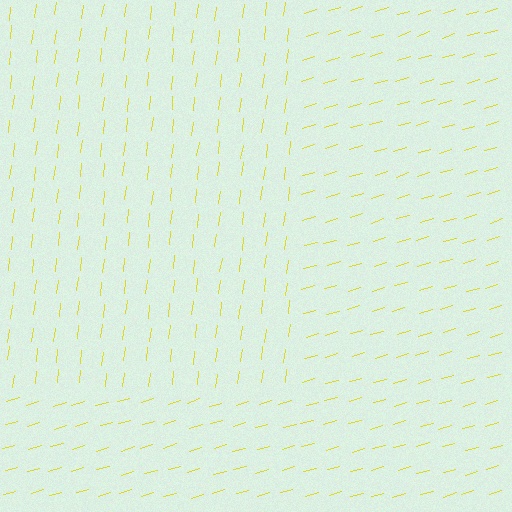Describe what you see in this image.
The image is filled with small yellow line segments. A rectangle region in the image has lines oriented differently from the surrounding lines, creating a visible texture boundary.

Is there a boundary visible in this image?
Yes, there is a texture boundary formed by a change in line orientation.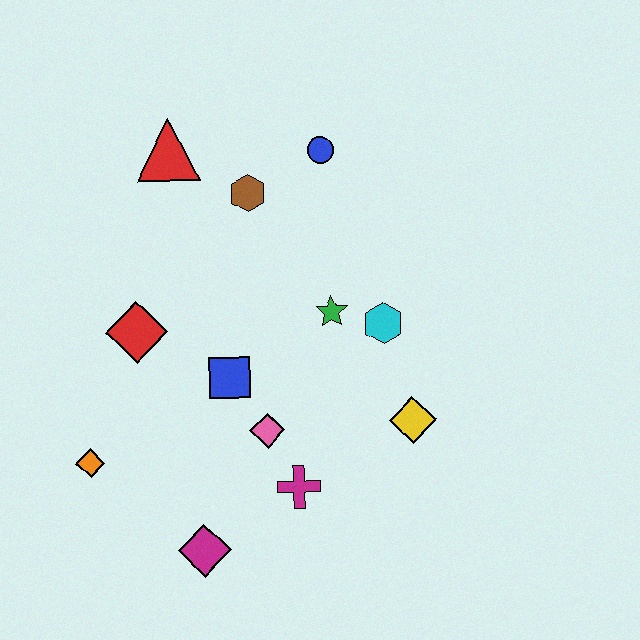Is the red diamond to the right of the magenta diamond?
No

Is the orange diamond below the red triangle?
Yes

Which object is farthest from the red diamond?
The yellow diamond is farthest from the red diamond.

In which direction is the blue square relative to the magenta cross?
The blue square is above the magenta cross.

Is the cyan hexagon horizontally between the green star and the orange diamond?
No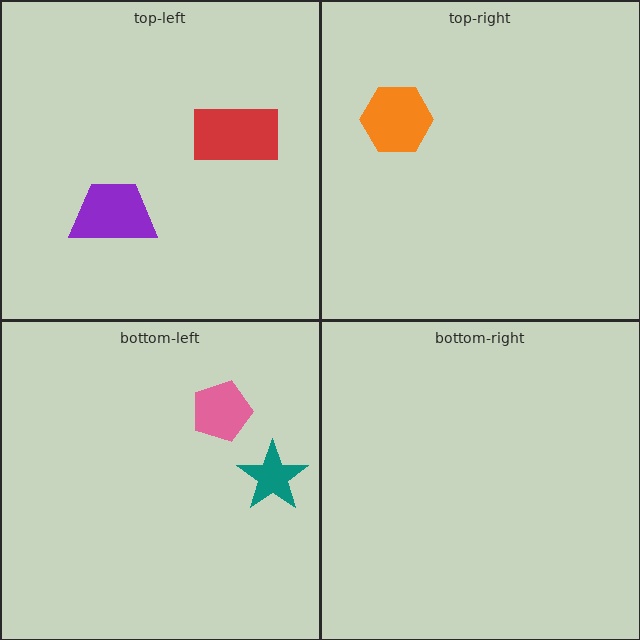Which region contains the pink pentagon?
The bottom-left region.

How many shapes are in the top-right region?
1.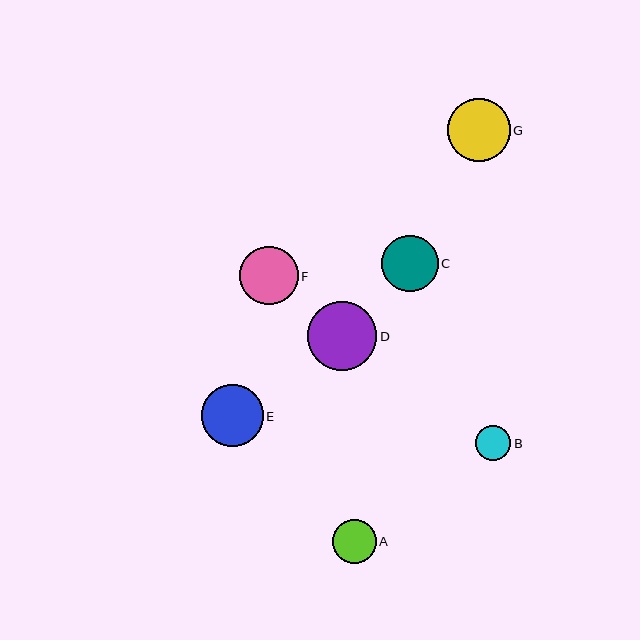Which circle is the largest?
Circle D is the largest with a size of approximately 69 pixels.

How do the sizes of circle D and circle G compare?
Circle D and circle G are approximately the same size.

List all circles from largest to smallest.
From largest to smallest: D, G, E, F, C, A, B.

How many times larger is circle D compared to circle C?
Circle D is approximately 1.2 times the size of circle C.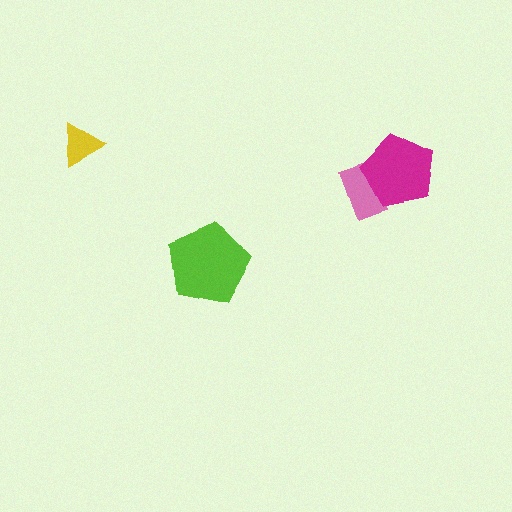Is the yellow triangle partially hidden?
No, no other shape covers it.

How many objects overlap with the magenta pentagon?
1 object overlaps with the magenta pentagon.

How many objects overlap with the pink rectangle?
1 object overlaps with the pink rectangle.